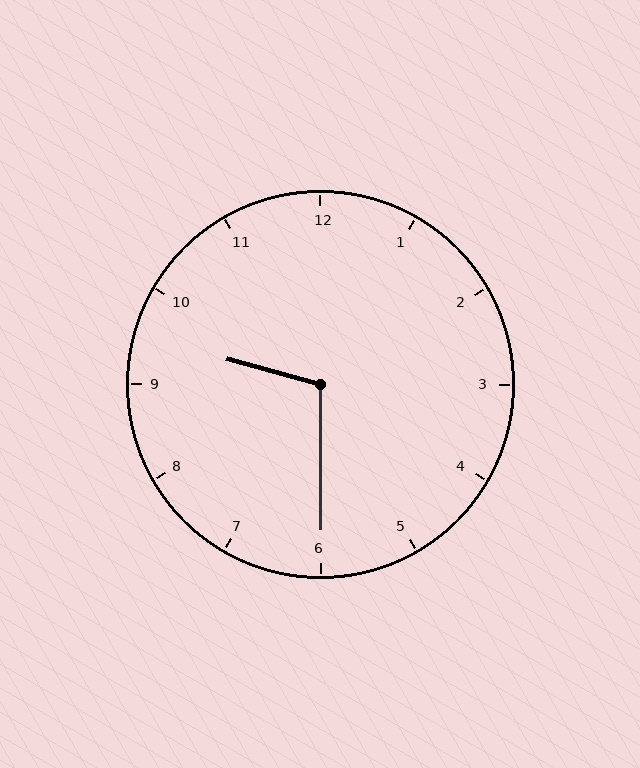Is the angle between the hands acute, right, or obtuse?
It is obtuse.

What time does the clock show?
9:30.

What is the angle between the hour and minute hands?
Approximately 105 degrees.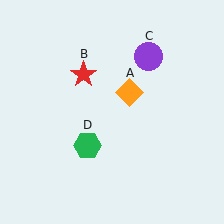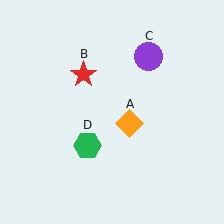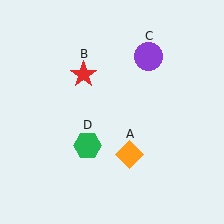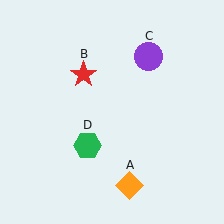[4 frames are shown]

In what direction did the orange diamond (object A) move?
The orange diamond (object A) moved down.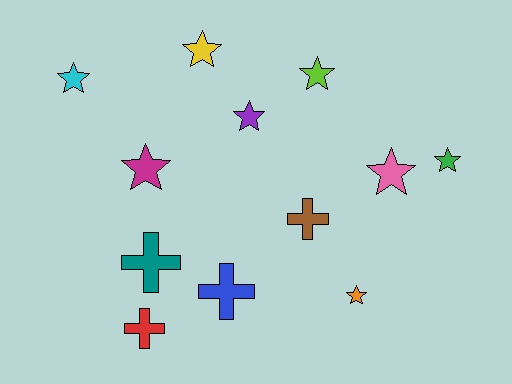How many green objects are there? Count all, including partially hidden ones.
There is 1 green object.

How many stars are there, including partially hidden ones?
There are 8 stars.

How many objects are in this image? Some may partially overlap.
There are 12 objects.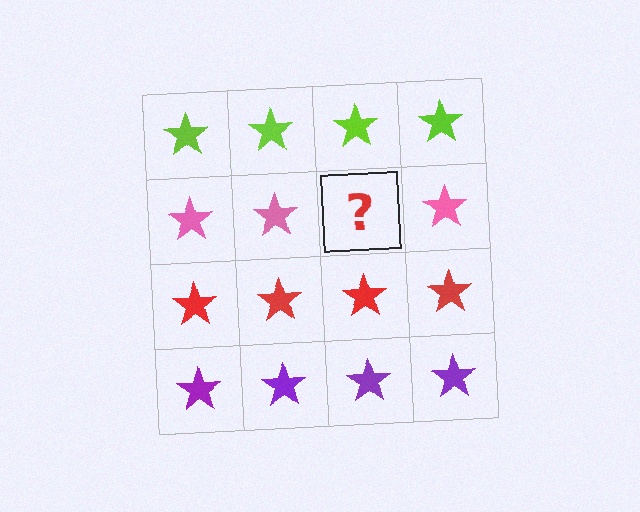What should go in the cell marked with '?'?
The missing cell should contain a pink star.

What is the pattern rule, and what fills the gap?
The rule is that each row has a consistent color. The gap should be filled with a pink star.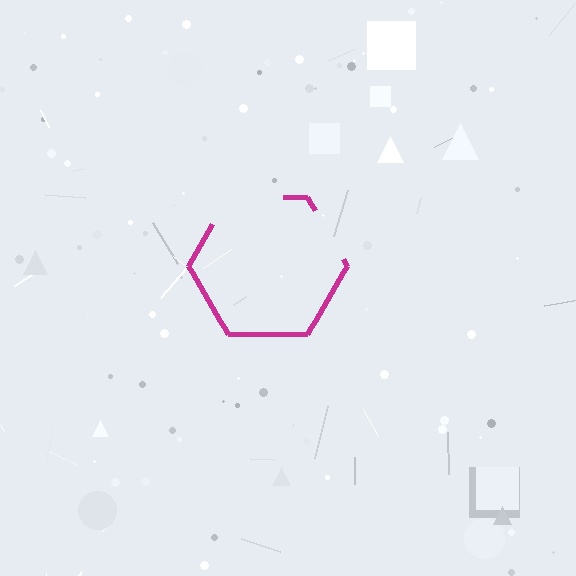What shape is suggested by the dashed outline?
The dashed outline suggests a hexagon.